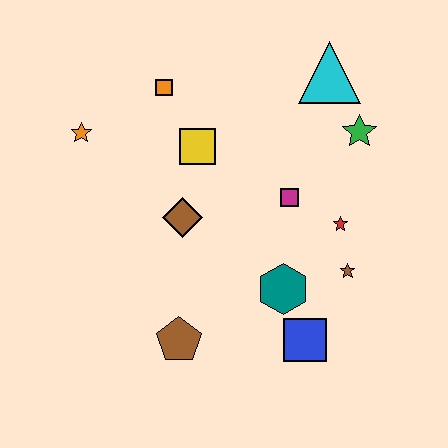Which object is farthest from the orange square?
The blue square is farthest from the orange square.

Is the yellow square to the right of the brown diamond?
Yes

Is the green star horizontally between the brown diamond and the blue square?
No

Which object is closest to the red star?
The brown star is closest to the red star.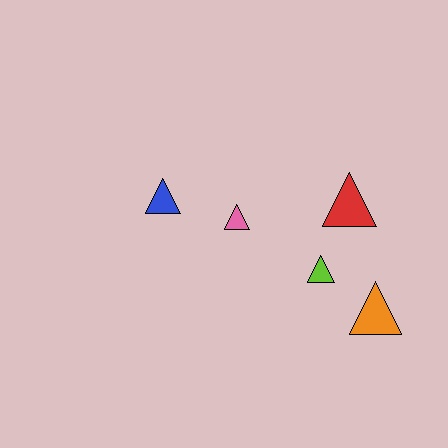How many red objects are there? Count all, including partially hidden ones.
There is 1 red object.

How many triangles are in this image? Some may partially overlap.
There are 5 triangles.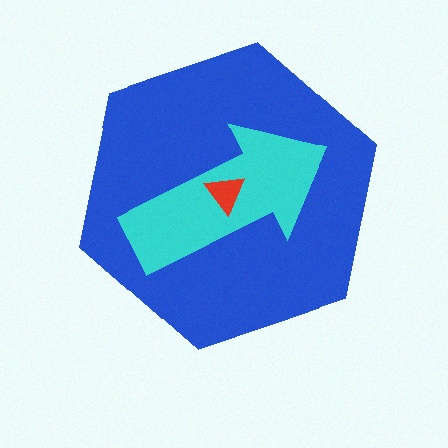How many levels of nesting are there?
3.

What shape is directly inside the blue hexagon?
The cyan arrow.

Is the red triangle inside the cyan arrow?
Yes.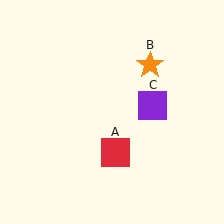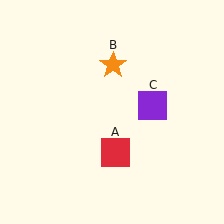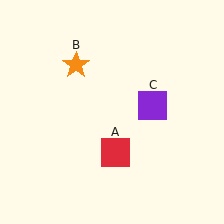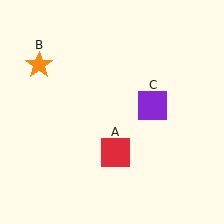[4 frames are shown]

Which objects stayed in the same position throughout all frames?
Red square (object A) and purple square (object C) remained stationary.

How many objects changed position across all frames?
1 object changed position: orange star (object B).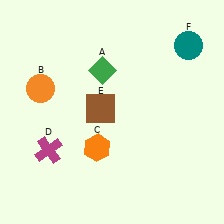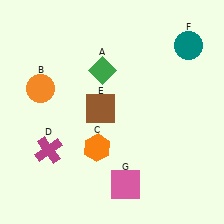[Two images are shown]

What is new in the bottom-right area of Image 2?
A pink square (G) was added in the bottom-right area of Image 2.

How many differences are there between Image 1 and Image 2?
There is 1 difference between the two images.